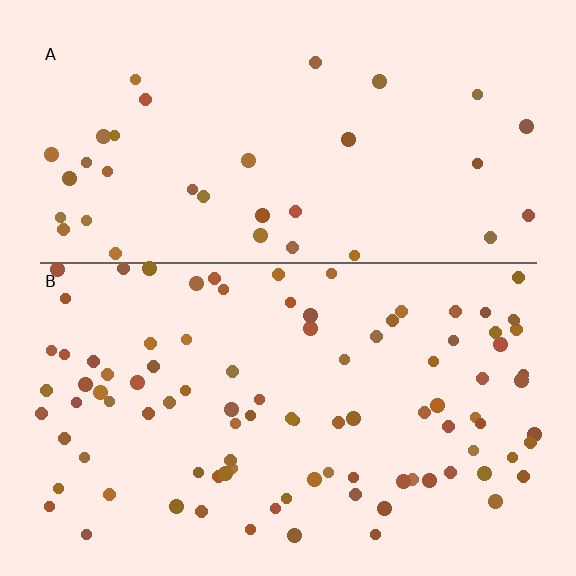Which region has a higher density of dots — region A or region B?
B (the bottom).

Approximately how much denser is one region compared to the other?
Approximately 2.7× — region B over region A.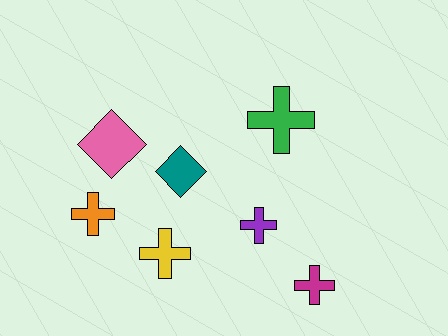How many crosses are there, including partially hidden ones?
There are 5 crosses.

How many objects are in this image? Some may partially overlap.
There are 7 objects.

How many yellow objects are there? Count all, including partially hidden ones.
There is 1 yellow object.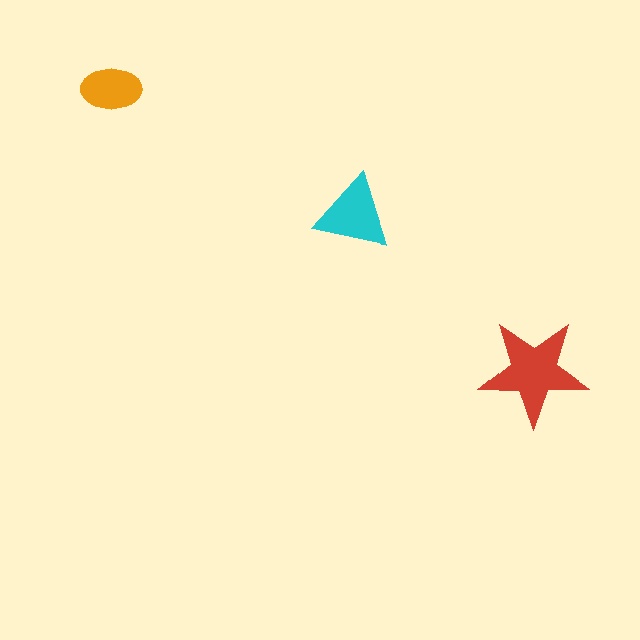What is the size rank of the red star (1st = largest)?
1st.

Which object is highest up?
The orange ellipse is topmost.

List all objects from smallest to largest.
The orange ellipse, the cyan triangle, the red star.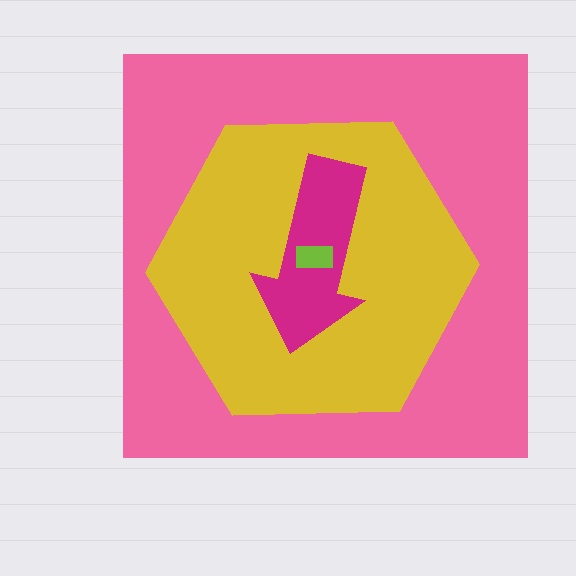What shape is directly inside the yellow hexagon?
The magenta arrow.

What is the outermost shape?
The pink square.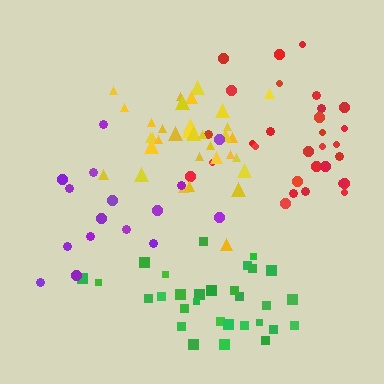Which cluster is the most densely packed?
Yellow.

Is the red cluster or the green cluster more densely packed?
Red.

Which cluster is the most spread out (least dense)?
Purple.